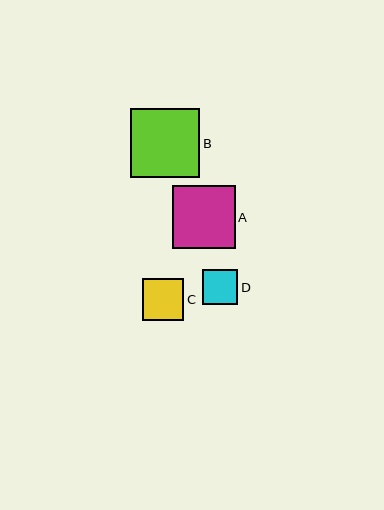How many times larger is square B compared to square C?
Square B is approximately 1.7 times the size of square C.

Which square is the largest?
Square B is the largest with a size of approximately 69 pixels.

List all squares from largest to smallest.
From largest to smallest: B, A, C, D.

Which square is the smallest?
Square D is the smallest with a size of approximately 35 pixels.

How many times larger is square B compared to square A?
Square B is approximately 1.1 times the size of square A.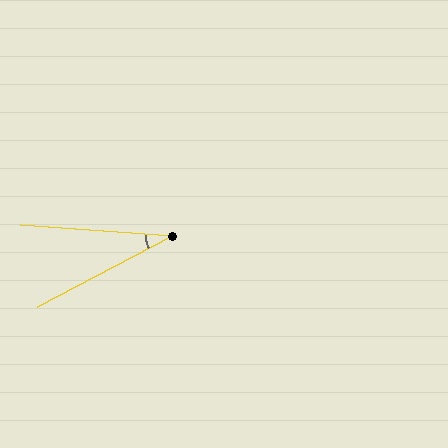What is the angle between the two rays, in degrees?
Approximately 32 degrees.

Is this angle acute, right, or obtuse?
It is acute.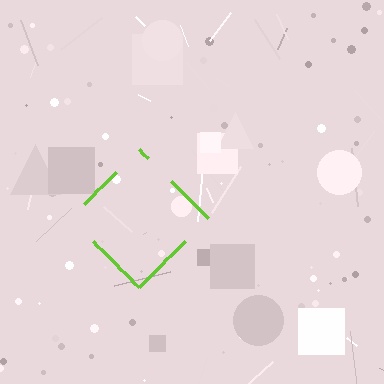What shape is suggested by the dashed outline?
The dashed outline suggests a diamond.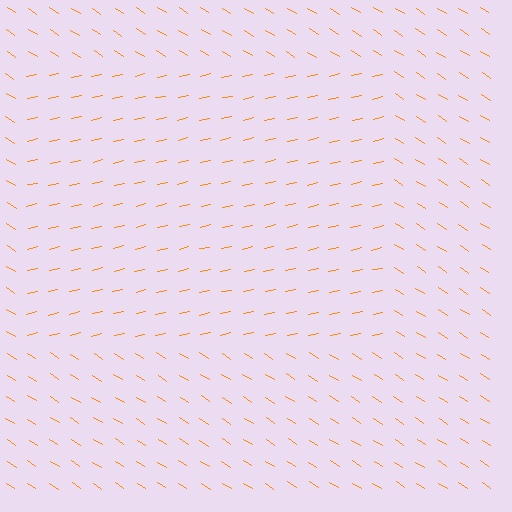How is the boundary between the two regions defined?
The boundary is defined purely by a change in line orientation (approximately 45 degrees difference). All lines are the same color and thickness.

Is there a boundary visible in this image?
Yes, there is a texture boundary formed by a change in line orientation.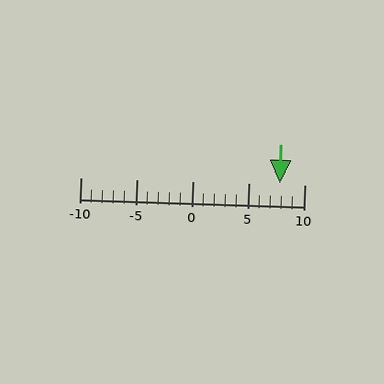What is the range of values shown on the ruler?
The ruler shows values from -10 to 10.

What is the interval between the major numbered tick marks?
The major tick marks are spaced 5 units apart.